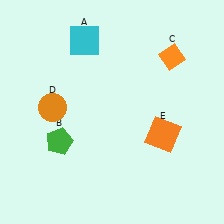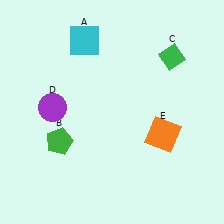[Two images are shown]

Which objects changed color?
C changed from orange to green. D changed from orange to purple.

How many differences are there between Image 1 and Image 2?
There are 2 differences between the two images.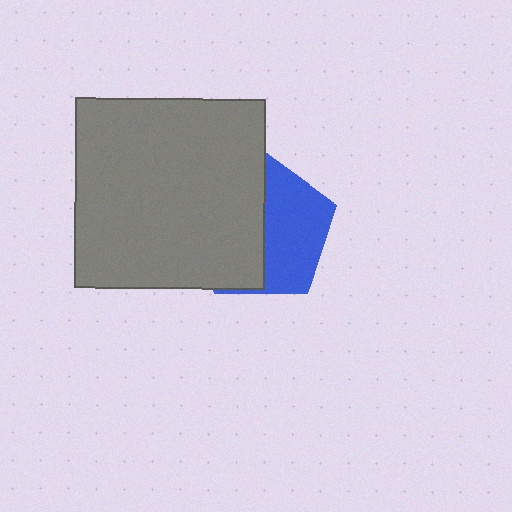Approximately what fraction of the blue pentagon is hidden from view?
Roughly 53% of the blue pentagon is hidden behind the gray square.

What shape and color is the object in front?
The object in front is a gray square.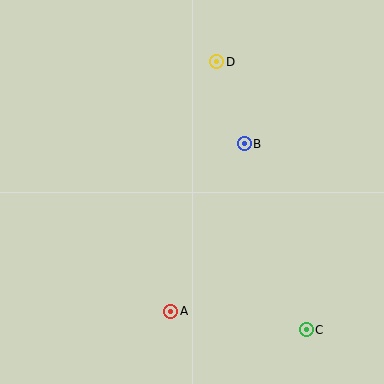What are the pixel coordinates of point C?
Point C is at (306, 330).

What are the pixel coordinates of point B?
Point B is at (244, 144).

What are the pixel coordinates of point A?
Point A is at (171, 311).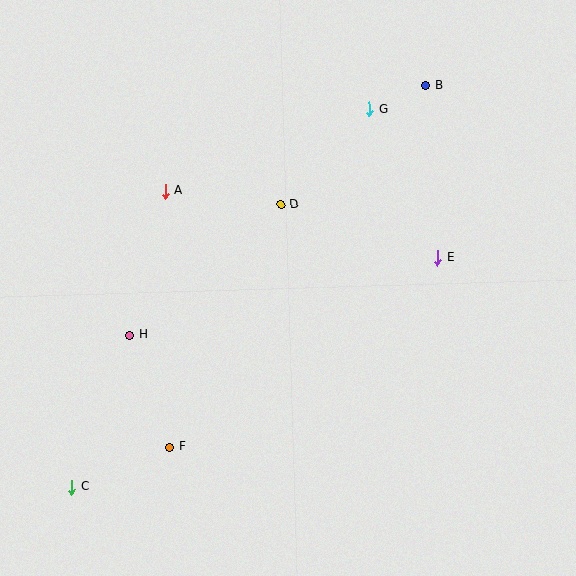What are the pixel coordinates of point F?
Point F is at (169, 447).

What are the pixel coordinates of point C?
Point C is at (72, 487).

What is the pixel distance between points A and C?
The distance between A and C is 310 pixels.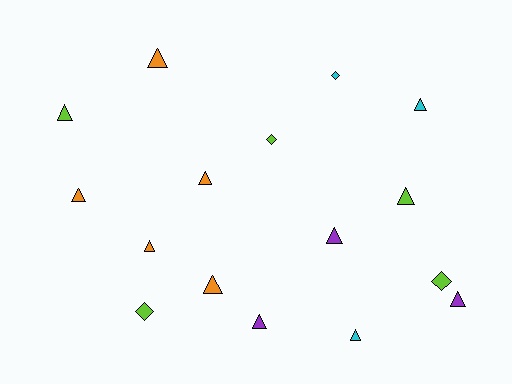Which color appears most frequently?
Lime, with 5 objects.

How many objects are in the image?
There are 16 objects.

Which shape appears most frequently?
Triangle, with 12 objects.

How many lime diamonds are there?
There are 3 lime diamonds.